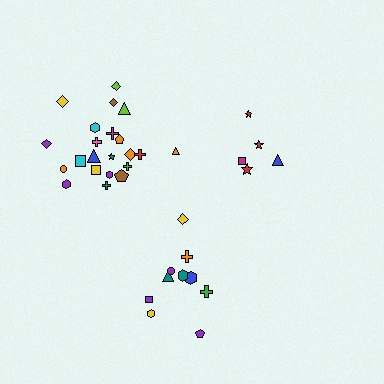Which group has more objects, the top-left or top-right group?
The top-left group.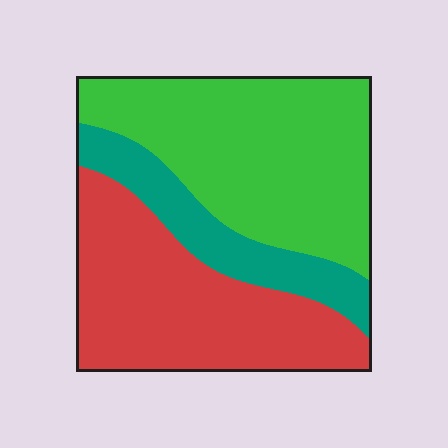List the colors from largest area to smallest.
From largest to smallest: green, red, teal.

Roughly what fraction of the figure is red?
Red takes up about two fifths (2/5) of the figure.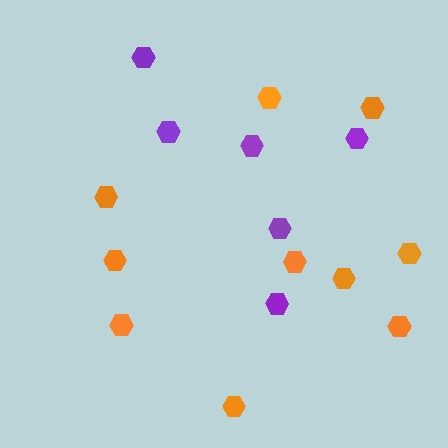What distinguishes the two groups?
There are 2 groups: one group of purple hexagons (6) and one group of orange hexagons (10).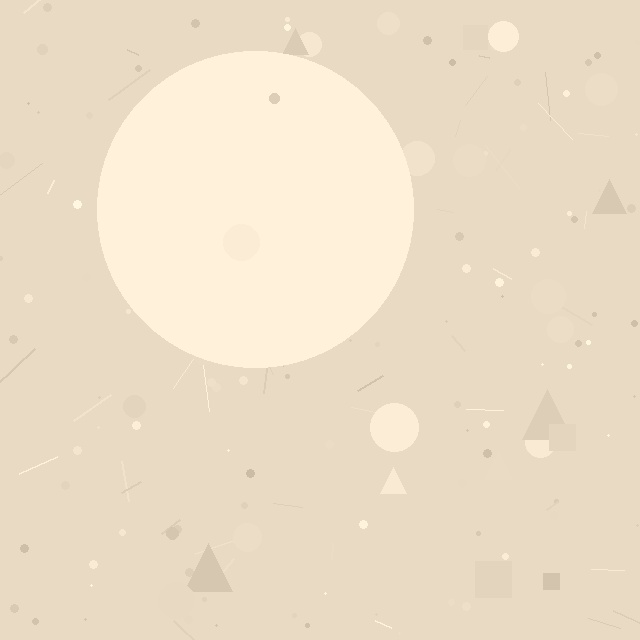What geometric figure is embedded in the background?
A circle is embedded in the background.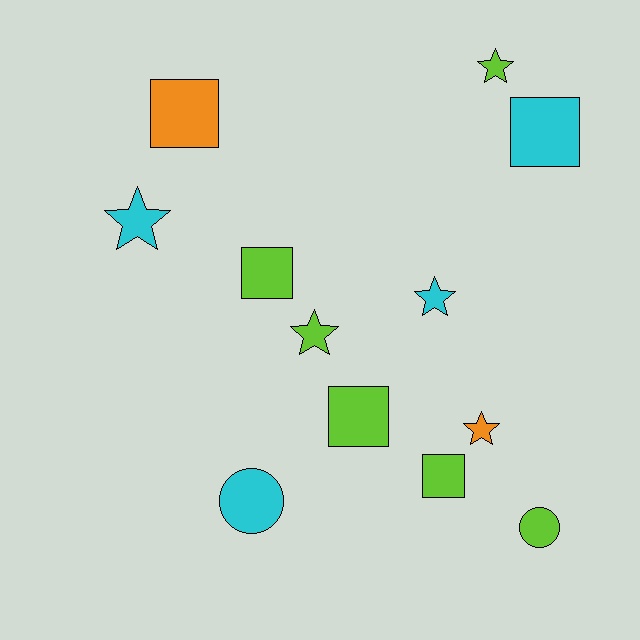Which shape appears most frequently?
Star, with 5 objects.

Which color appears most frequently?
Lime, with 6 objects.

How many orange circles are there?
There are no orange circles.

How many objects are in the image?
There are 12 objects.